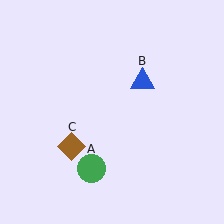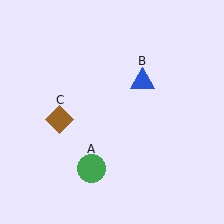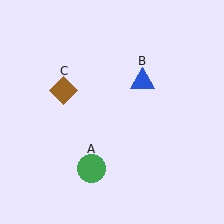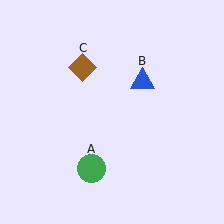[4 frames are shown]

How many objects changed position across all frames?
1 object changed position: brown diamond (object C).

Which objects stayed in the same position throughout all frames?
Green circle (object A) and blue triangle (object B) remained stationary.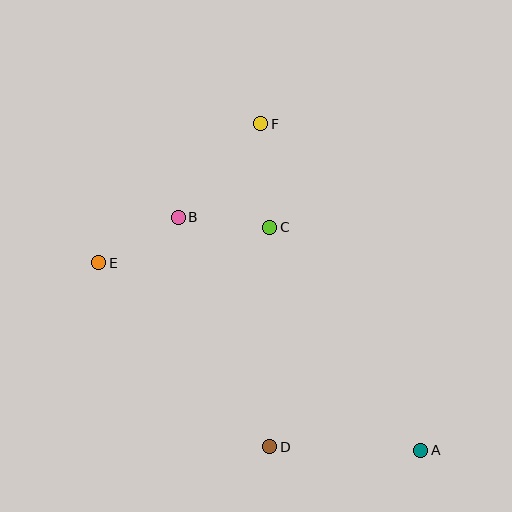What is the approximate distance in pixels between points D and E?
The distance between D and E is approximately 251 pixels.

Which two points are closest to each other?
Points B and E are closest to each other.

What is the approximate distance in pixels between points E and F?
The distance between E and F is approximately 214 pixels.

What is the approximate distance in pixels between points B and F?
The distance between B and F is approximately 125 pixels.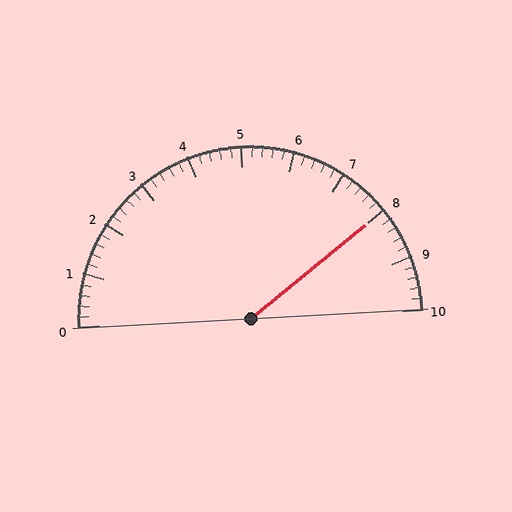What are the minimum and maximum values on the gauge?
The gauge ranges from 0 to 10.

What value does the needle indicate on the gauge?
The needle indicates approximately 8.0.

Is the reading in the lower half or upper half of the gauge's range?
The reading is in the upper half of the range (0 to 10).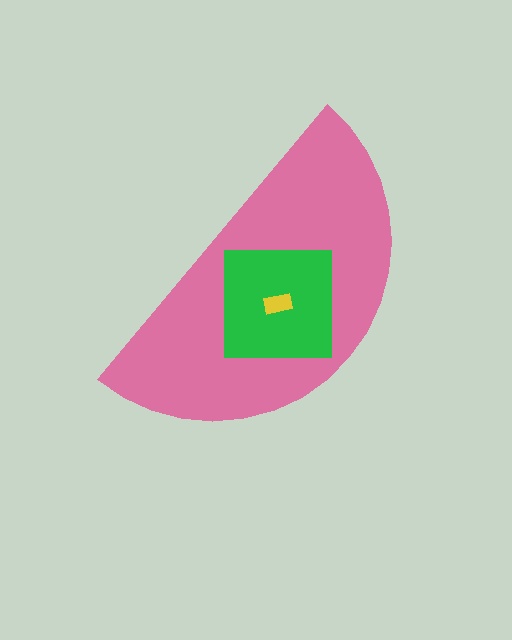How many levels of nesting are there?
3.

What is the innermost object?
The yellow rectangle.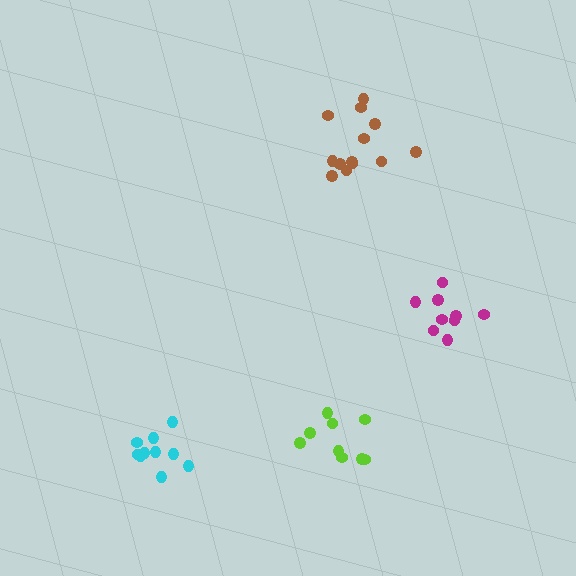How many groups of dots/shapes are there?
There are 4 groups.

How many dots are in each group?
Group 1: 13 dots, Group 2: 9 dots, Group 3: 10 dots, Group 4: 9 dots (41 total).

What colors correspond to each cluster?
The clusters are colored: brown, lime, cyan, magenta.